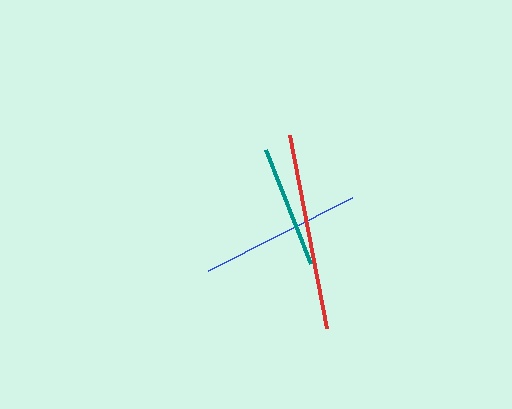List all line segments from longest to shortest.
From longest to shortest: red, blue, teal.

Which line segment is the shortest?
The teal line is the shortest at approximately 123 pixels.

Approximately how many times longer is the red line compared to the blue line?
The red line is approximately 1.2 times the length of the blue line.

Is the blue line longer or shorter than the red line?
The red line is longer than the blue line.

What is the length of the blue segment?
The blue segment is approximately 162 pixels long.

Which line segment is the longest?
The red line is the longest at approximately 197 pixels.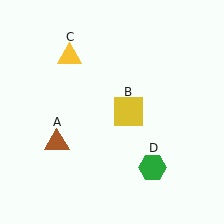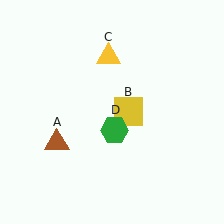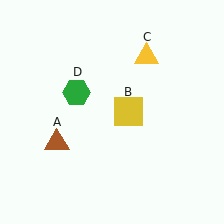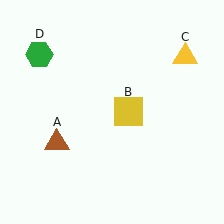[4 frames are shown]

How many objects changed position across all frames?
2 objects changed position: yellow triangle (object C), green hexagon (object D).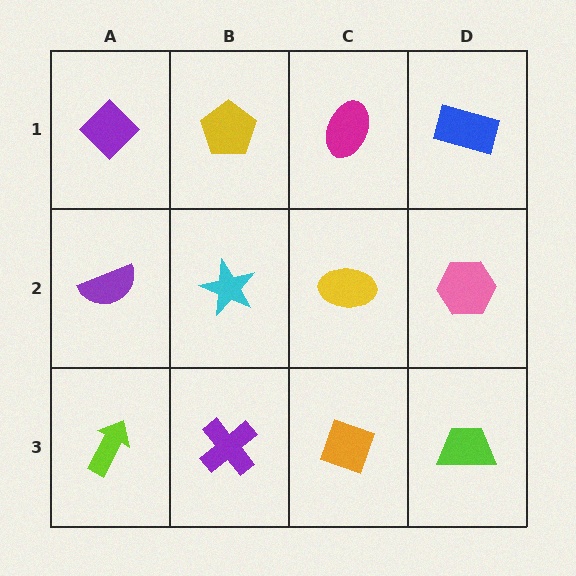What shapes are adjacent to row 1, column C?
A yellow ellipse (row 2, column C), a yellow pentagon (row 1, column B), a blue rectangle (row 1, column D).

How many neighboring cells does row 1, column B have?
3.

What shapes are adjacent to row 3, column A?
A purple semicircle (row 2, column A), a purple cross (row 3, column B).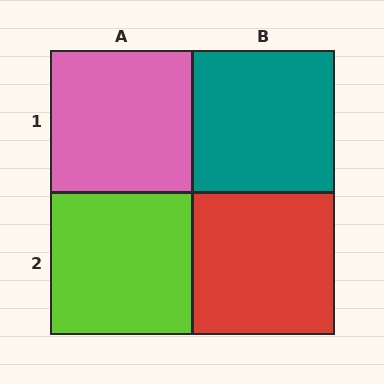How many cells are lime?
1 cell is lime.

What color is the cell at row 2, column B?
Red.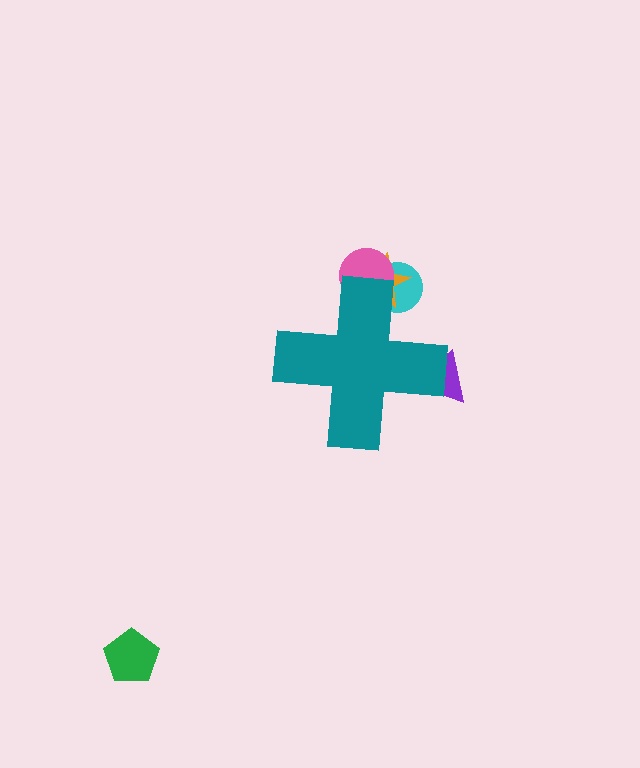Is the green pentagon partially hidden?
No, the green pentagon is fully visible.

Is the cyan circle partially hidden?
Yes, the cyan circle is partially hidden behind the teal cross.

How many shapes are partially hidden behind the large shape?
4 shapes are partially hidden.